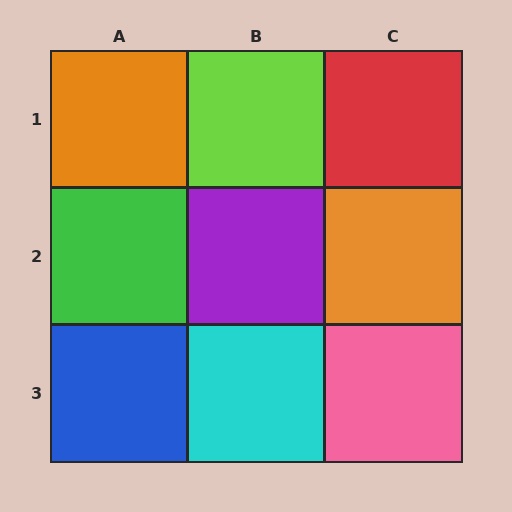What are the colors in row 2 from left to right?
Green, purple, orange.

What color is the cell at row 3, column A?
Blue.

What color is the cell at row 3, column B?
Cyan.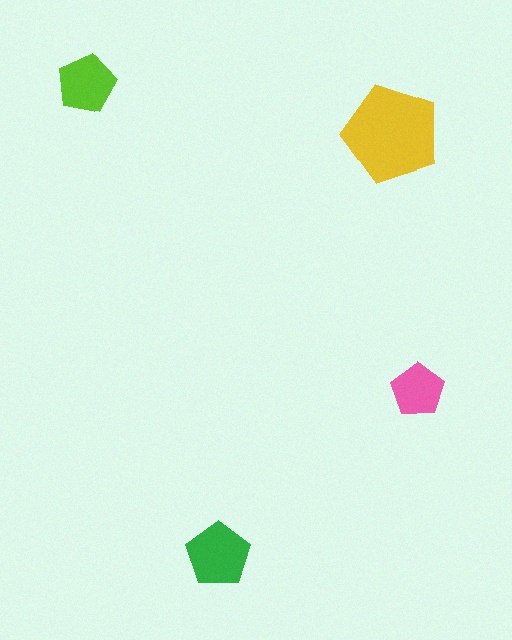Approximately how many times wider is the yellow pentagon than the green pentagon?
About 1.5 times wider.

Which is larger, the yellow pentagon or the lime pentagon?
The yellow one.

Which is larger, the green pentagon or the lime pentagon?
The green one.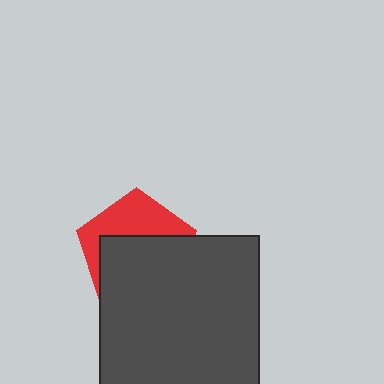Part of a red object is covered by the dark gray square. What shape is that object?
It is a pentagon.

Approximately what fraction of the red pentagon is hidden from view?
Roughly 59% of the red pentagon is hidden behind the dark gray square.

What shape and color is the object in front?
The object in front is a dark gray square.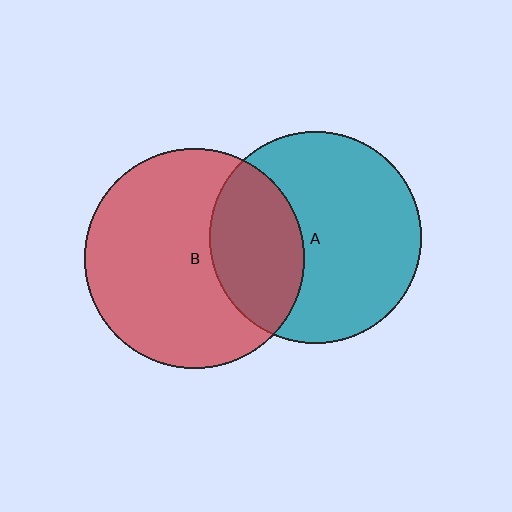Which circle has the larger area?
Circle B (red).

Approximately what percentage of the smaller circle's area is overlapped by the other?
Approximately 35%.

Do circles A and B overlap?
Yes.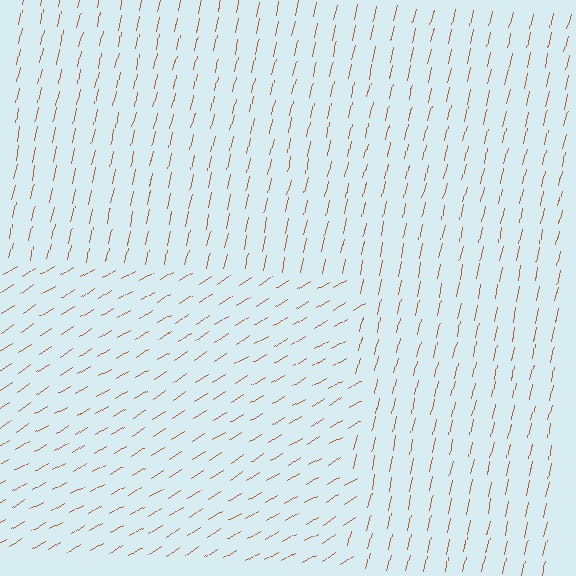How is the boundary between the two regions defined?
The boundary is defined purely by a change in line orientation (approximately 45 degrees difference). All lines are the same color and thickness.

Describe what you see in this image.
The image is filled with small brown line segments. A rectangle region in the image has lines oriented differently from the surrounding lines, creating a visible texture boundary.